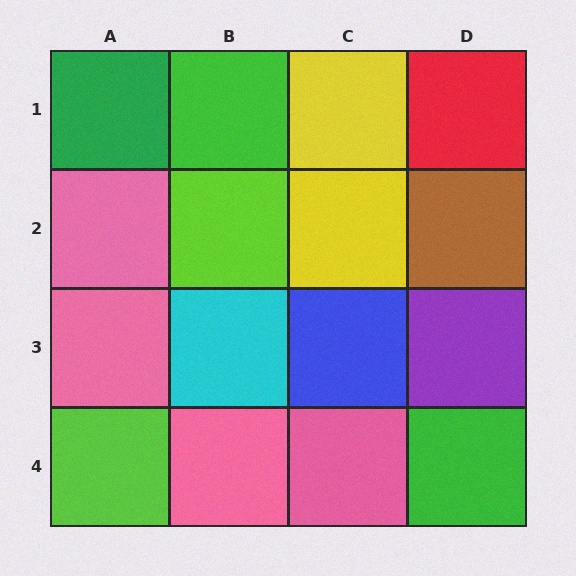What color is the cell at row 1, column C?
Yellow.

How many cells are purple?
1 cell is purple.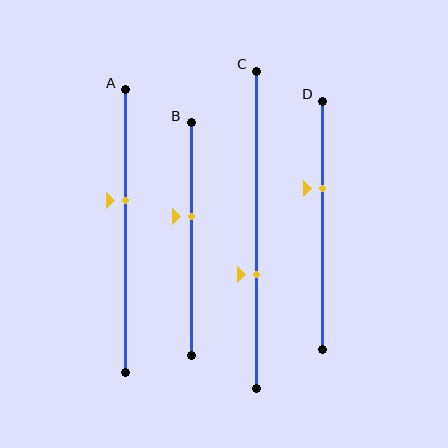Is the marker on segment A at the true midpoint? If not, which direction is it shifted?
No, the marker on segment A is shifted upward by about 11% of the segment length.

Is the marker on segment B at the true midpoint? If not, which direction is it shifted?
No, the marker on segment B is shifted upward by about 10% of the segment length.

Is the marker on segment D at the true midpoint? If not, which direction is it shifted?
No, the marker on segment D is shifted upward by about 15% of the segment length.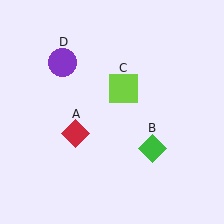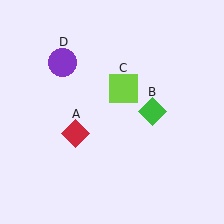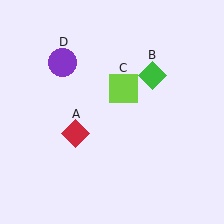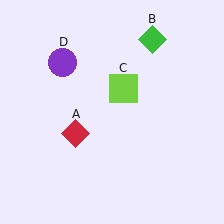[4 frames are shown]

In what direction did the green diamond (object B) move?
The green diamond (object B) moved up.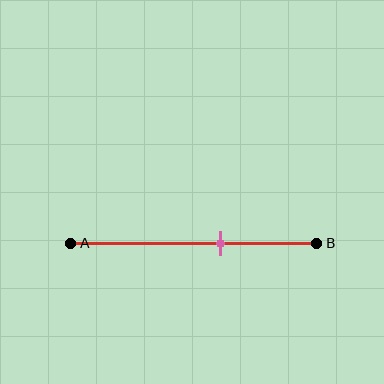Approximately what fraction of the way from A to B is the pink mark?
The pink mark is approximately 60% of the way from A to B.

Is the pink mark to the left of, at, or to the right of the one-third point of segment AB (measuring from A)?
The pink mark is to the right of the one-third point of segment AB.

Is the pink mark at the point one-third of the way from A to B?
No, the mark is at about 60% from A, not at the 33% one-third point.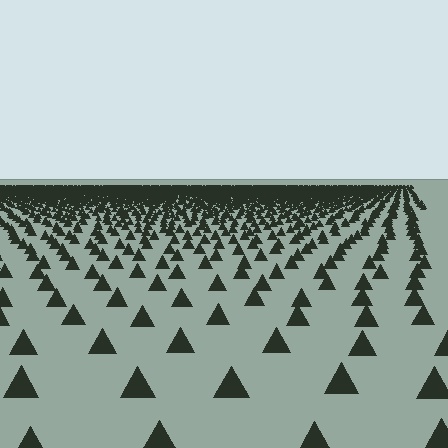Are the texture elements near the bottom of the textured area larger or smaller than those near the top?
Larger. Near the bottom, elements are closer to the viewer and appear at a bigger on-screen size.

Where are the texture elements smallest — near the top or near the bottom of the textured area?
Near the top.